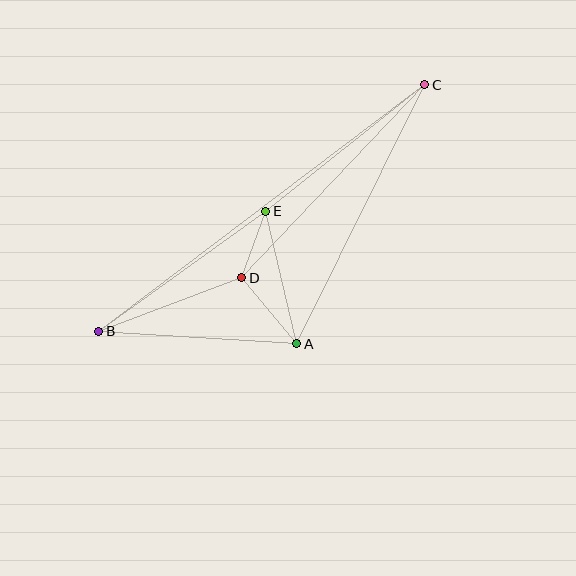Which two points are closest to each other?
Points D and E are closest to each other.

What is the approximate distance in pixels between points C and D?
The distance between C and D is approximately 266 pixels.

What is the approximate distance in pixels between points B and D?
The distance between B and D is approximately 153 pixels.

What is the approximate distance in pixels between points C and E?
The distance between C and E is approximately 203 pixels.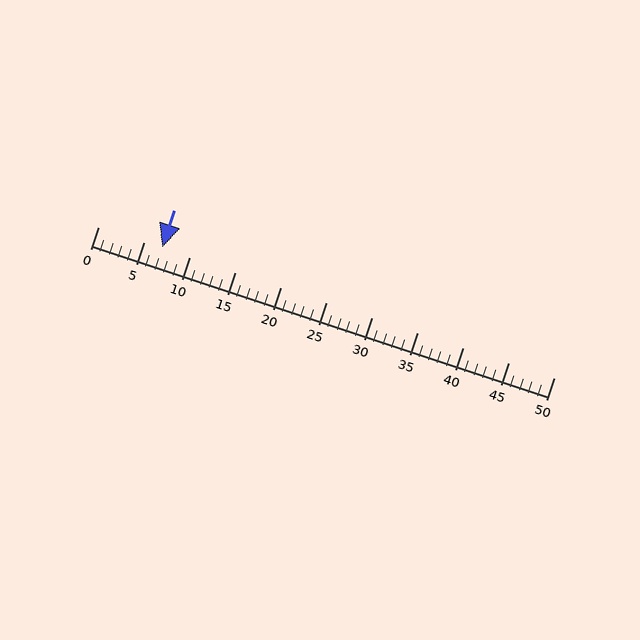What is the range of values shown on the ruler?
The ruler shows values from 0 to 50.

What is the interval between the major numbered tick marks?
The major tick marks are spaced 5 units apart.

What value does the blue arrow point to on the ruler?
The blue arrow points to approximately 7.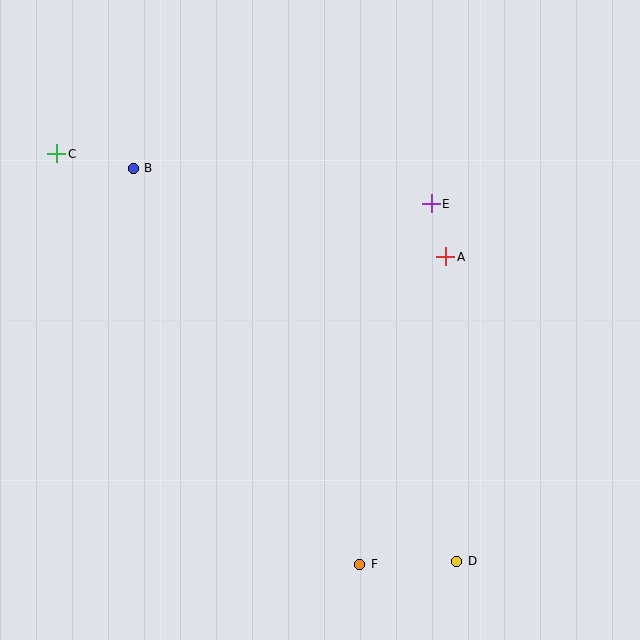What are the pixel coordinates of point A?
Point A is at (446, 257).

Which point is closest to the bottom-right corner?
Point D is closest to the bottom-right corner.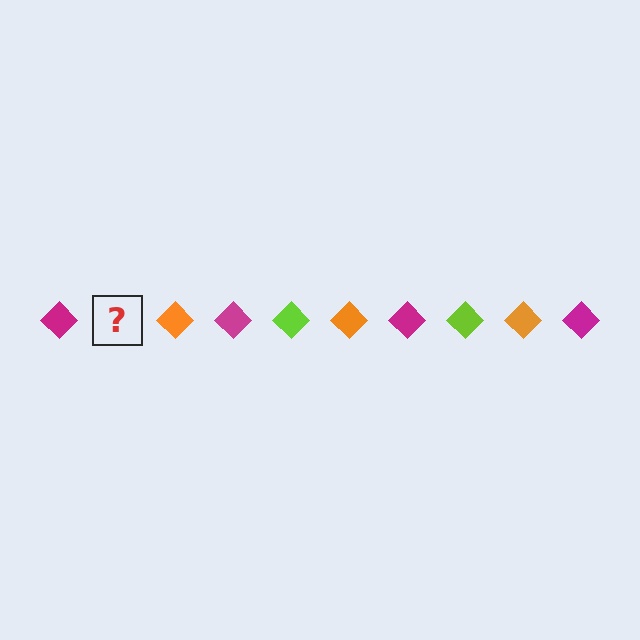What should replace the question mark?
The question mark should be replaced with a lime diamond.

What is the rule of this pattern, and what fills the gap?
The rule is that the pattern cycles through magenta, lime, orange diamonds. The gap should be filled with a lime diamond.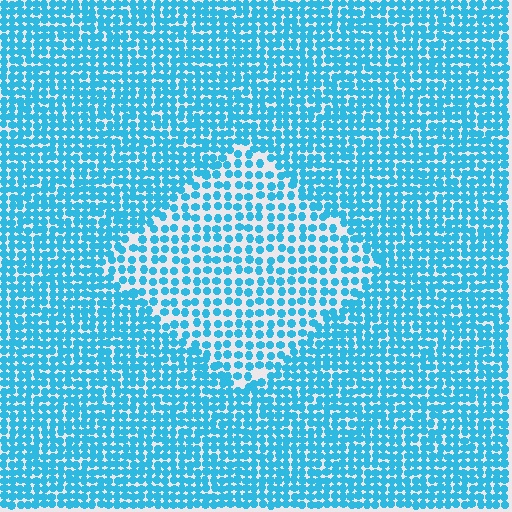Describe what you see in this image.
The image contains small cyan elements arranged at two different densities. A diamond-shaped region is visible where the elements are less densely packed than the surrounding area.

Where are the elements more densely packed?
The elements are more densely packed outside the diamond boundary.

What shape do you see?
I see a diamond.